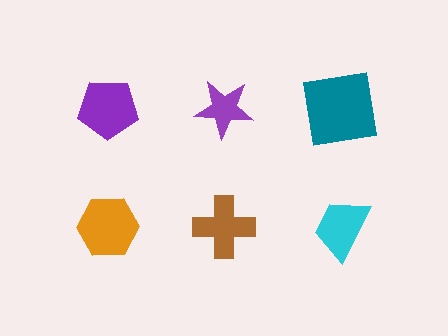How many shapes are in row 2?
3 shapes.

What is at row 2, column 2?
A brown cross.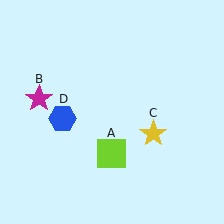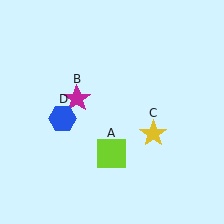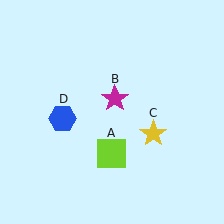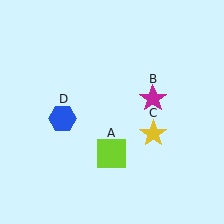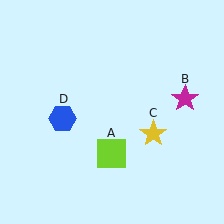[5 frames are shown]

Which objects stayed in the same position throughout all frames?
Lime square (object A) and yellow star (object C) and blue hexagon (object D) remained stationary.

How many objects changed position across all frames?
1 object changed position: magenta star (object B).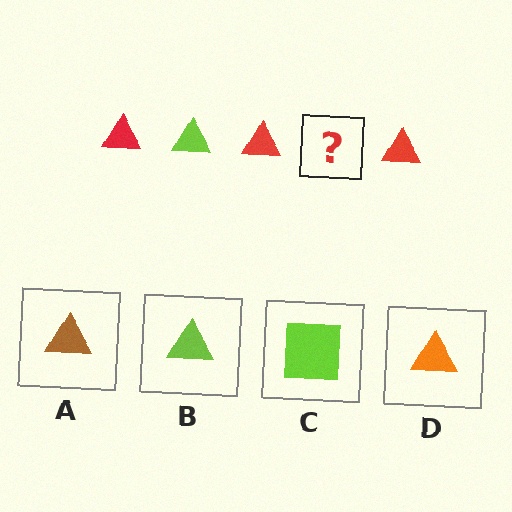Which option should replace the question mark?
Option B.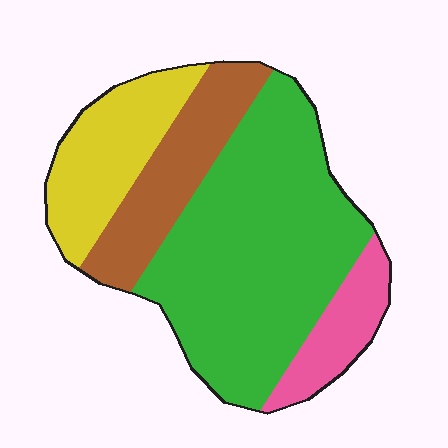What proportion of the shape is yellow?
Yellow takes up about one fifth (1/5) of the shape.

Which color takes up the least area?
Pink, at roughly 10%.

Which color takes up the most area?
Green, at roughly 55%.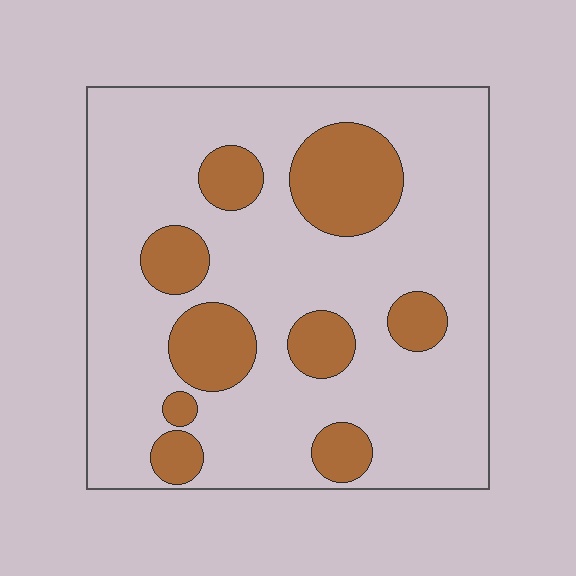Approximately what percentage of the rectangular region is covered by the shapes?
Approximately 25%.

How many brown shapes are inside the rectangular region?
9.